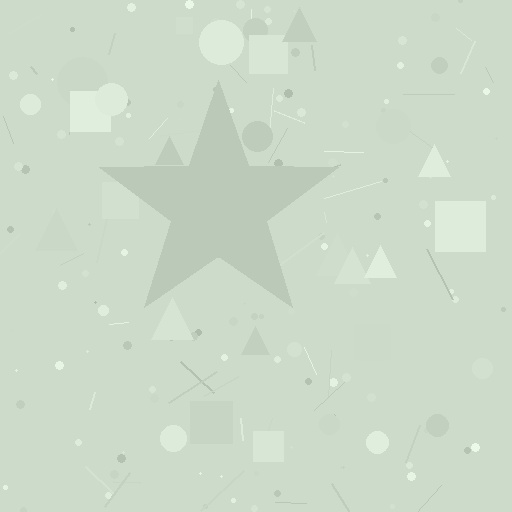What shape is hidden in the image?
A star is hidden in the image.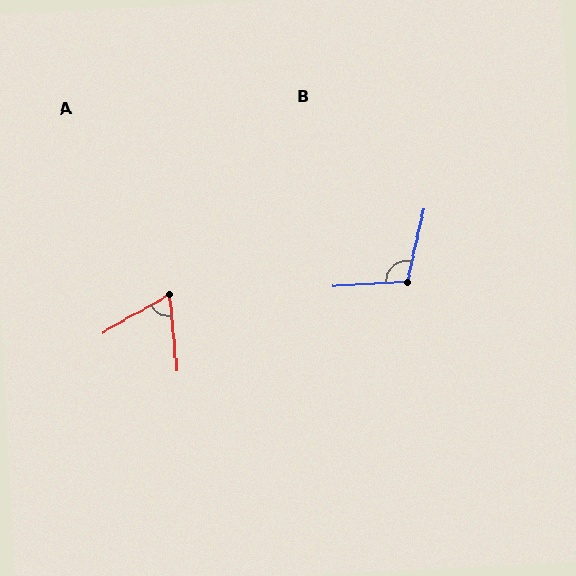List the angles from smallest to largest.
A (66°), B (106°).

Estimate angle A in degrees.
Approximately 66 degrees.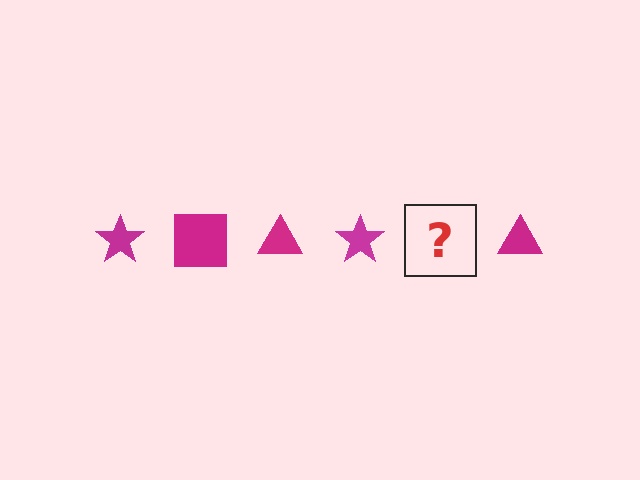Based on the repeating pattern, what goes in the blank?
The blank should be a magenta square.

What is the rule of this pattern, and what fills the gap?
The rule is that the pattern cycles through star, square, triangle shapes in magenta. The gap should be filled with a magenta square.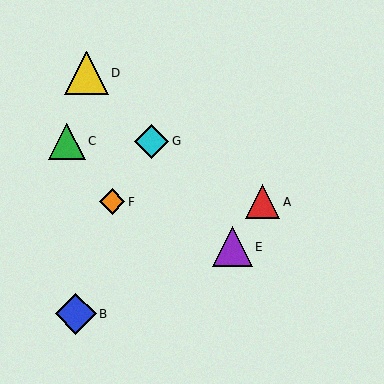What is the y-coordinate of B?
Object B is at y≈314.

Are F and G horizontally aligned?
No, F is at y≈202 and G is at y≈141.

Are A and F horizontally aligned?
Yes, both are at y≈202.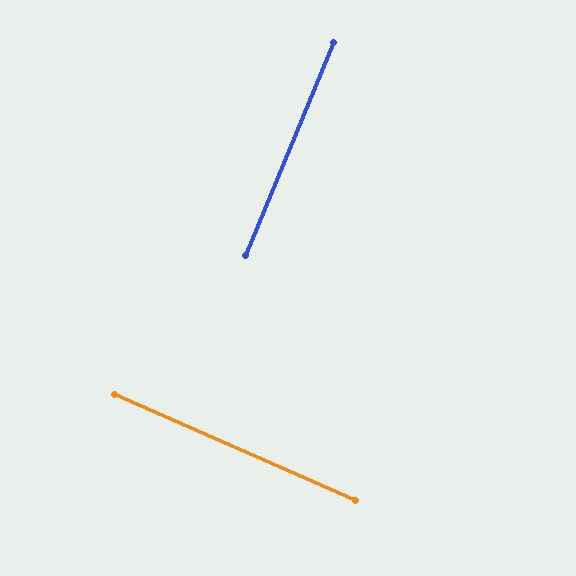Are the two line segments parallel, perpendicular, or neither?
Perpendicular — they meet at approximately 89°.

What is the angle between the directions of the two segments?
Approximately 89 degrees.